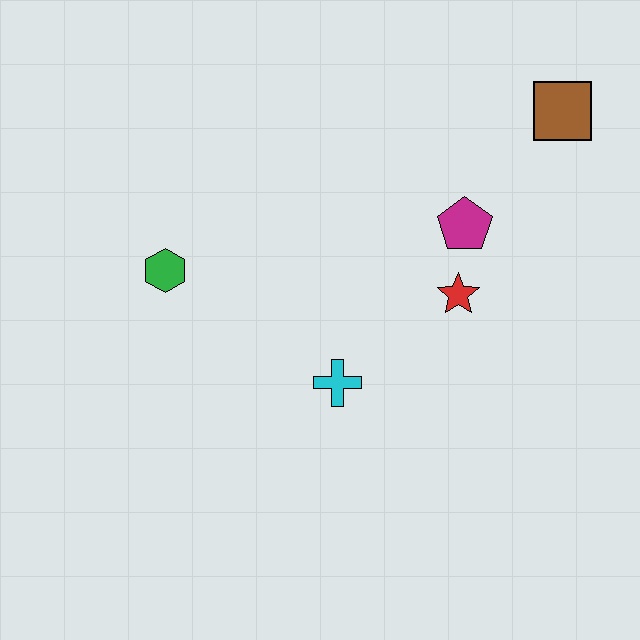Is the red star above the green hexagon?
No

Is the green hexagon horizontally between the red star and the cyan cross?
No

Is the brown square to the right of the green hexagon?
Yes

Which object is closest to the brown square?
The magenta pentagon is closest to the brown square.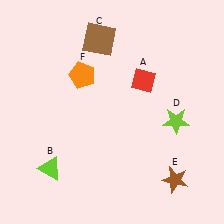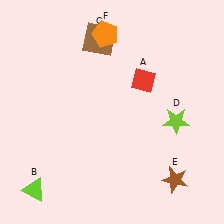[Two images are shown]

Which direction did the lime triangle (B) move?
The lime triangle (B) moved down.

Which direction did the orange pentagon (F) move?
The orange pentagon (F) moved up.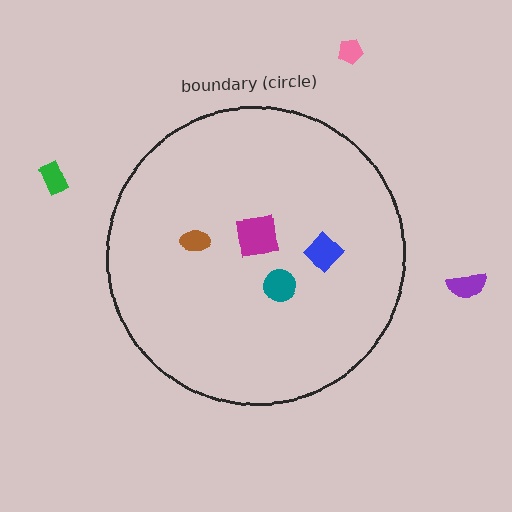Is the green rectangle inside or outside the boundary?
Outside.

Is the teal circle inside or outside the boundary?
Inside.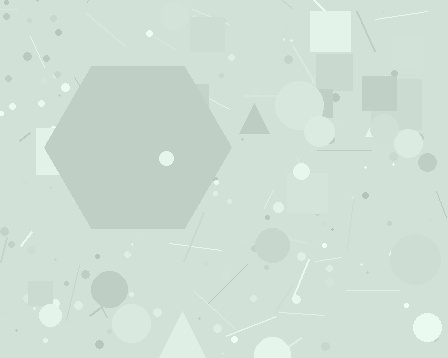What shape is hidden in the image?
A hexagon is hidden in the image.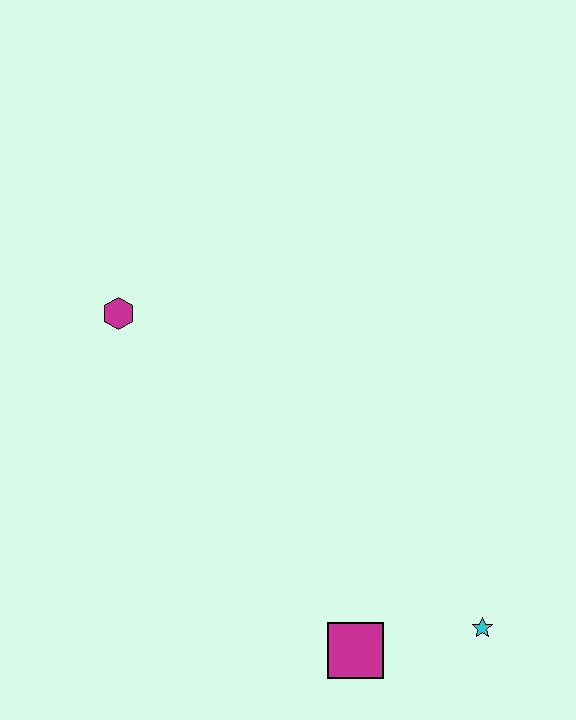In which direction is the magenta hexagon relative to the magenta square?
The magenta hexagon is above the magenta square.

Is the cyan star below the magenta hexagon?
Yes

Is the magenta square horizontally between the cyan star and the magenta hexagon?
Yes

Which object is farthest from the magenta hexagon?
The cyan star is farthest from the magenta hexagon.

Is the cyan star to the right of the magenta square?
Yes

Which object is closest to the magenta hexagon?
The magenta square is closest to the magenta hexagon.